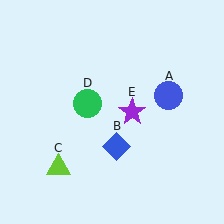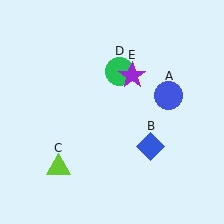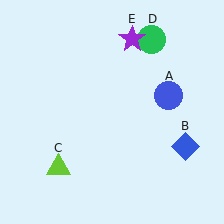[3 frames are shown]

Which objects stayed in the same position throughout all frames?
Blue circle (object A) and lime triangle (object C) remained stationary.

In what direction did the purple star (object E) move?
The purple star (object E) moved up.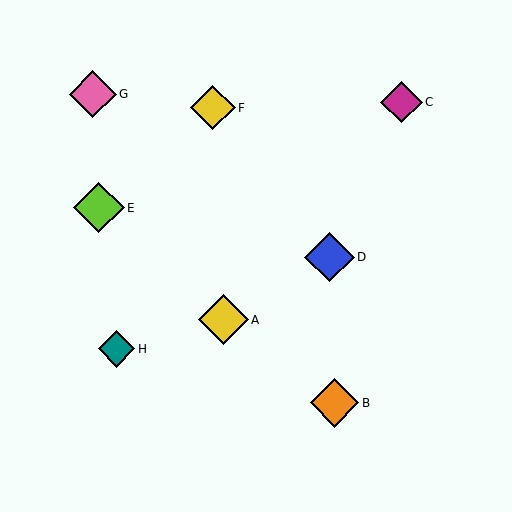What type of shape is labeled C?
Shape C is a magenta diamond.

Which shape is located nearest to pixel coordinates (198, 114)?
The yellow diamond (labeled F) at (213, 108) is nearest to that location.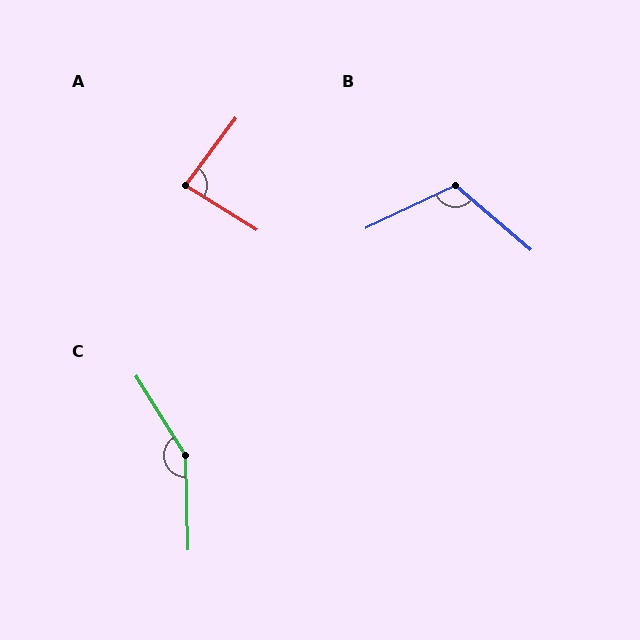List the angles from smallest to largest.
A (85°), B (114°), C (150°).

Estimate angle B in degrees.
Approximately 114 degrees.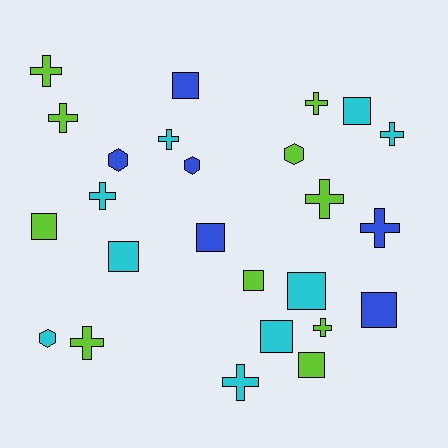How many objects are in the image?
There are 25 objects.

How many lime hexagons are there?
There is 1 lime hexagon.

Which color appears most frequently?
Lime, with 10 objects.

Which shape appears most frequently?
Cross, with 11 objects.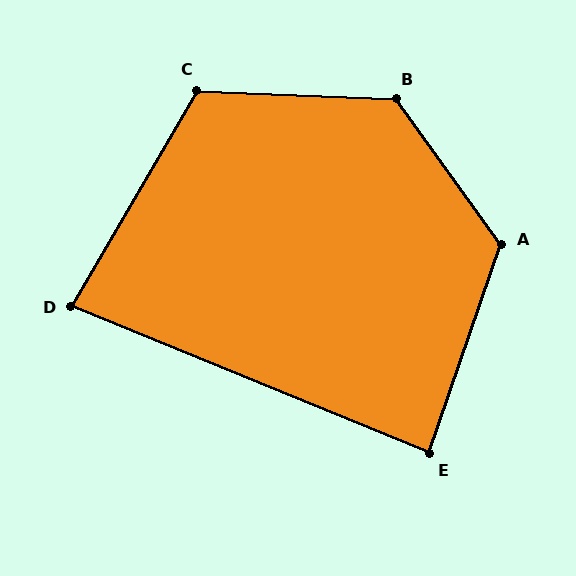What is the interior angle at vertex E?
Approximately 87 degrees (approximately right).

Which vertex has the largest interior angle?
B, at approximately 128 degrees.